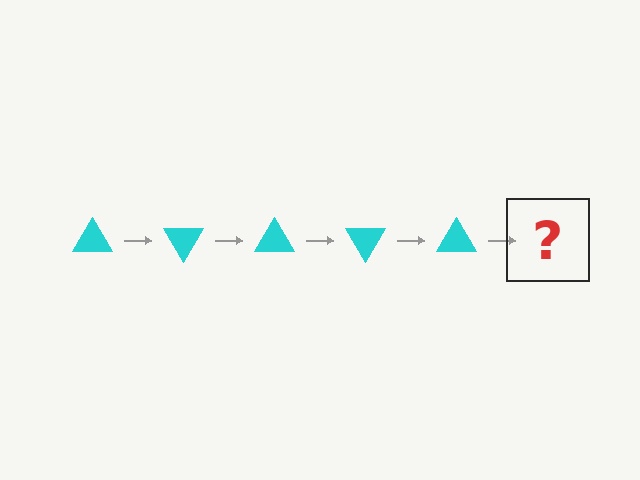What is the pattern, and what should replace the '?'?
The pattern is that the triangle rotates 60 degrees each step. The '?' should be a cyan triangle rotated 300 degrees.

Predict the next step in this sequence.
The next step is a cyan triangle rotated 300 degrees.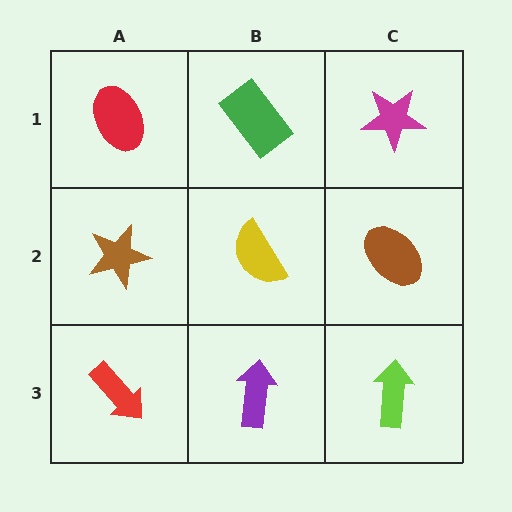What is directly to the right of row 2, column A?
A yellow semicircle.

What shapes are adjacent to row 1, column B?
A yellow semicircle (row 2, column B), a red ellipse (row 1, column A), a magenta star (row 1, column C).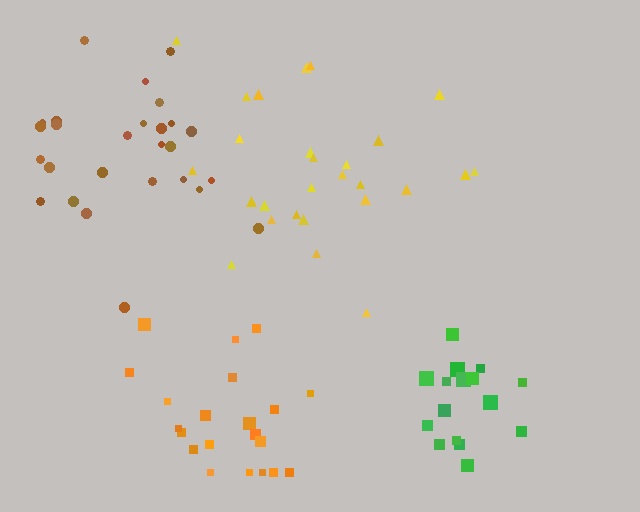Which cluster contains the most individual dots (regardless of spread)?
Brown (27).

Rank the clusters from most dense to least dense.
green, orange, brown, yellow.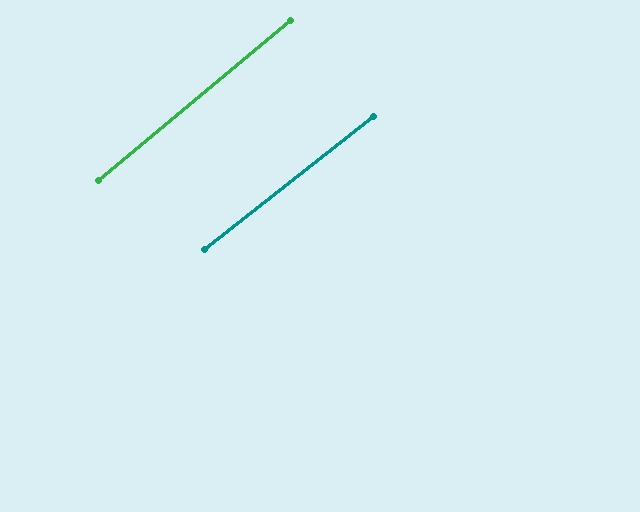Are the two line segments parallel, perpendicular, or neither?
Parallel — their directions differ by only 1.5°.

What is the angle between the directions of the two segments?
Approximately 2 degrees.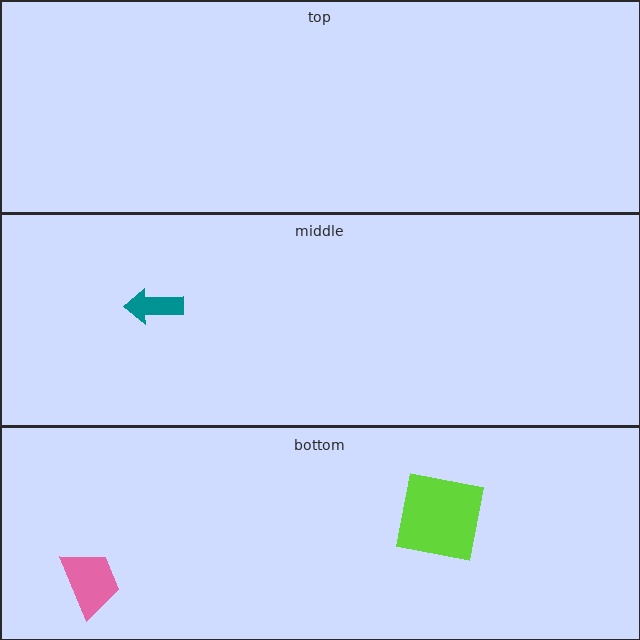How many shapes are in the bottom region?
2.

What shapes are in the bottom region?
The lime square, the pink trapezoid.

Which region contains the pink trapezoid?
The bottom region.